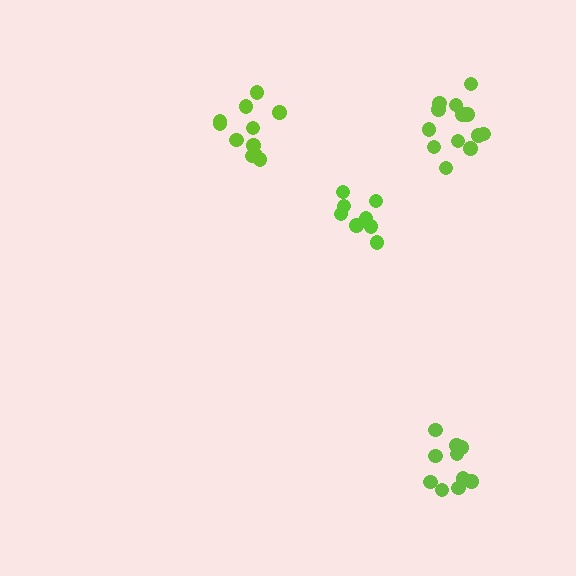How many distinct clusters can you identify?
There are 4 distinct clusters.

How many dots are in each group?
Group 1: 11 dots, Group 2: 10 dots, Group 3: 8 dots, Group 4: 13 dots (42 total).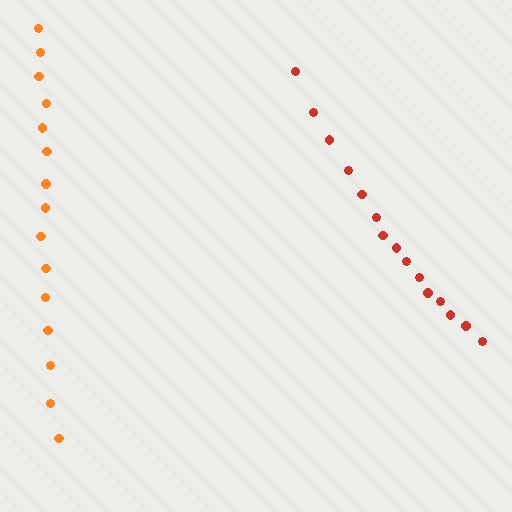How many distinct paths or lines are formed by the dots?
There are 2 distinct paths.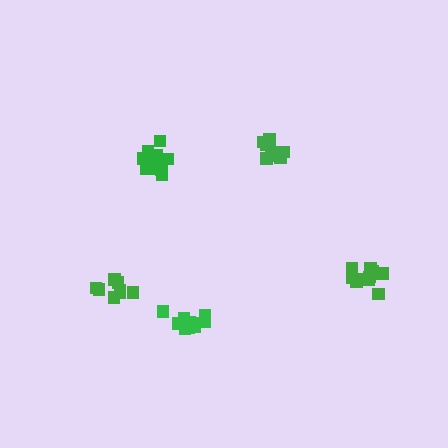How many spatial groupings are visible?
There are 5 spatial groupings.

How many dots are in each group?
Group 1: 10 dots, Group 2: 10 dots, Group 3: 8 dots, Group 4: 8 dots, Group 5: 13 dots (49 total).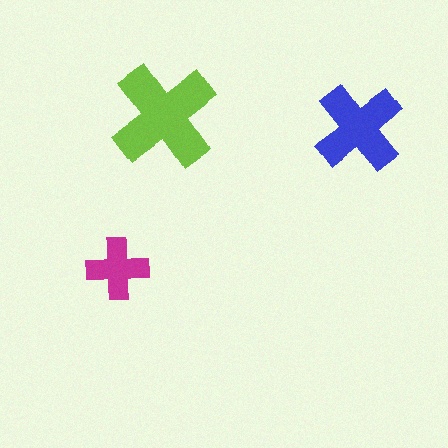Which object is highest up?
The lime cross is topmost.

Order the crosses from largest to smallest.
the lime one, the blue one, the magenta one.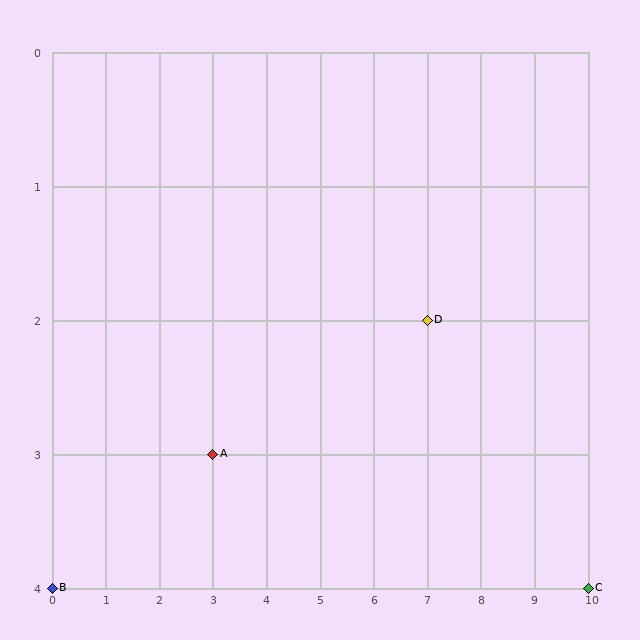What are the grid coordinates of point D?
Point D is at grid coordinates (7, 2).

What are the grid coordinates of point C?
Point C is at grid coordinates (10, 4).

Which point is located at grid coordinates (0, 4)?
Point B is at (0, 4).